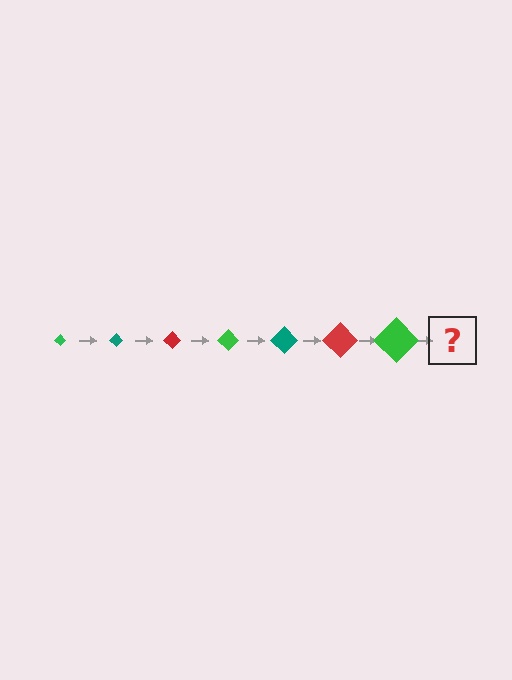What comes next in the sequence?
The next element should be a teal diamond, larger than the previous one.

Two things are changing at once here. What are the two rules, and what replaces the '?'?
The two rules are that the diamond grows larger each step and the color cycles through green, teal, and red. The '?' should be a teal diamond, larger than the previous one.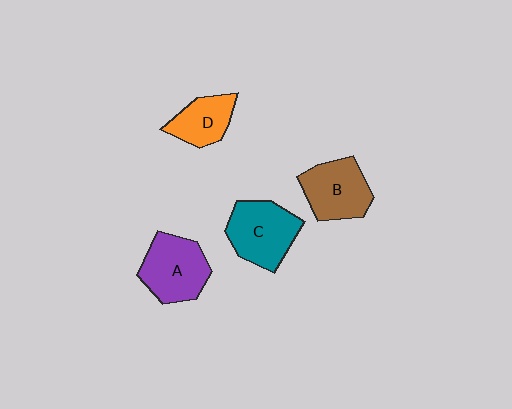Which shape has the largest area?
Shape C (teal).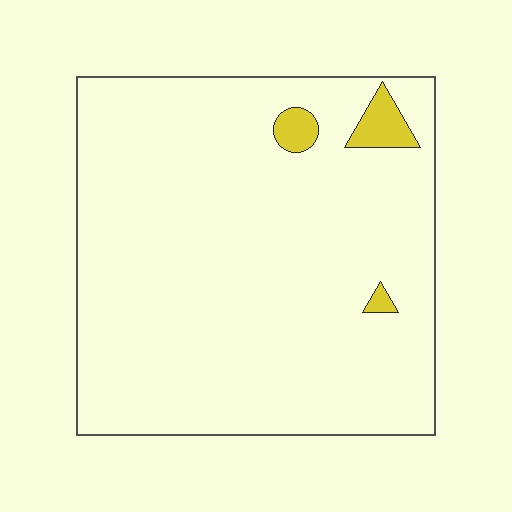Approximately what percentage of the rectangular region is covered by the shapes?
Approximately 5%.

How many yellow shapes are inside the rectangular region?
3.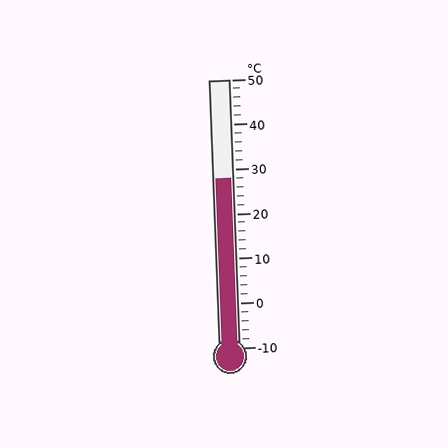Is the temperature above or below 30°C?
The temperature is below 30°C.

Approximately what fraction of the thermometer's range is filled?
The thermometer is filled to approximately 65% of its range.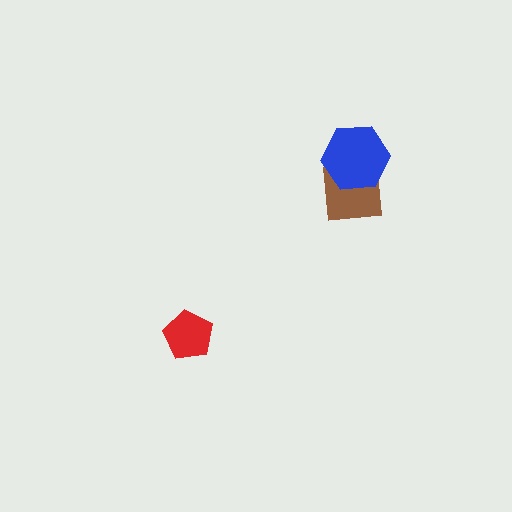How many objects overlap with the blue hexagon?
1 object overlaps with the blue hexagon.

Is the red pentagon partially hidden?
No, no other shape covers it.